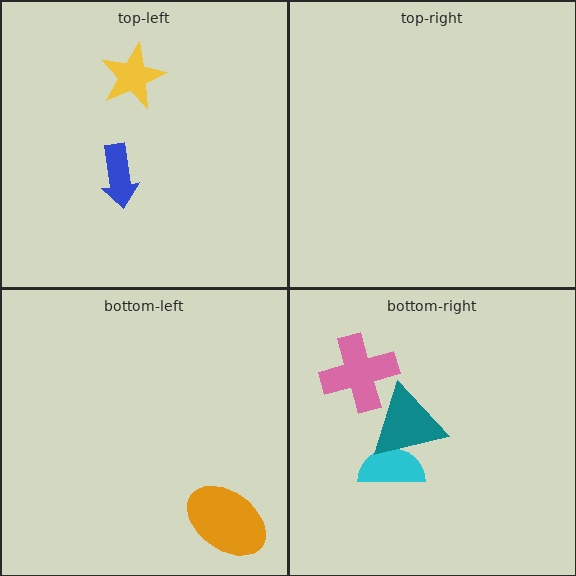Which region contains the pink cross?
The bottom-right region.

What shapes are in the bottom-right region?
The cyan semicircle, the teal triangle, the pink cross.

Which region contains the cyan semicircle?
The bottom-right region.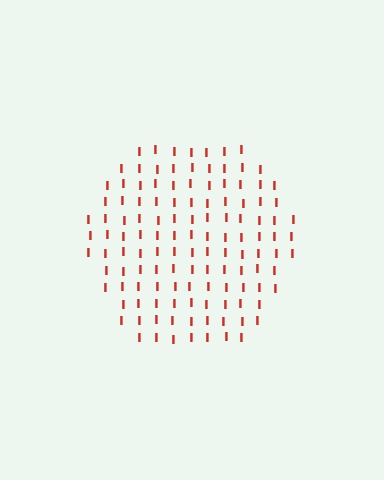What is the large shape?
The large shape is a hexagon.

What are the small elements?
The small elements are letter I's.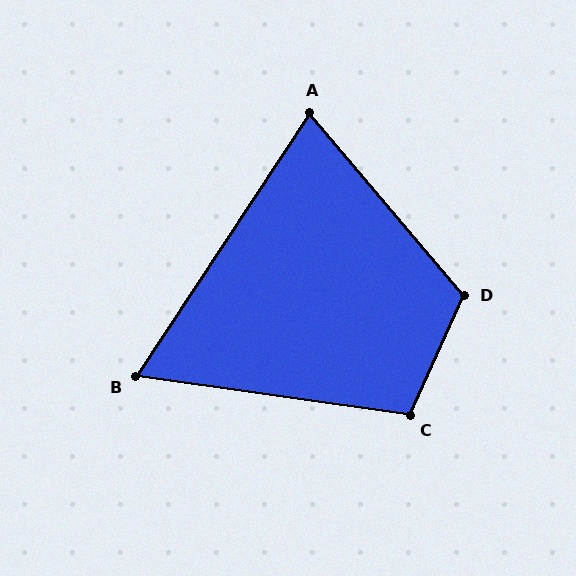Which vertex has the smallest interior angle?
B, at approximately 65 degrees.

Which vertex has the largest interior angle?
D, at approximately 115 degrees.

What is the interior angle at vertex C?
Approximately 106 degrees (obtuse).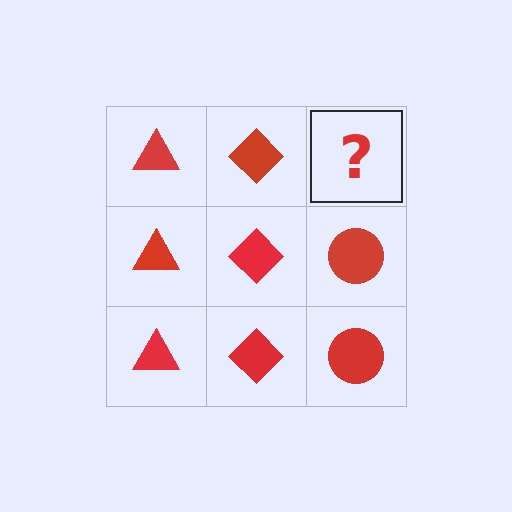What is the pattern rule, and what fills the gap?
The rule is that each column has a consistent shape. The gap should be filled with a red circle.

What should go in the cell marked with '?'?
The missing cell should contain a red circle.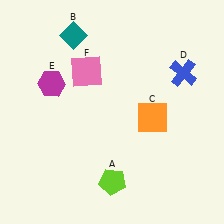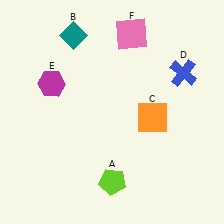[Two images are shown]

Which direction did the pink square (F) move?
The pink square (F) moved right.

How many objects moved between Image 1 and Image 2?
1 object moved between the two images.